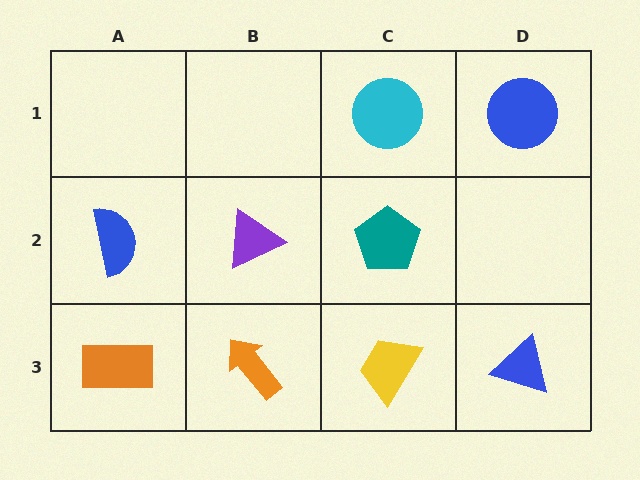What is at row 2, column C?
A teal pentagon.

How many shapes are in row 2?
3 shapes.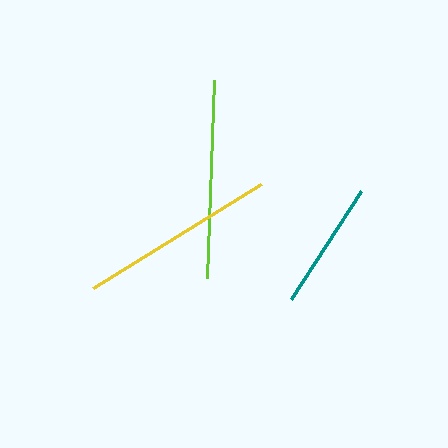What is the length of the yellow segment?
The yellow segment is approximately 197 pixels long.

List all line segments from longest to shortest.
From longest to shortest: lime, yellow, teal.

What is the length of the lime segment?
The lime segment is approximately 198 pixels long.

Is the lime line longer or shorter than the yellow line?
The lime line is longer than the yellow line.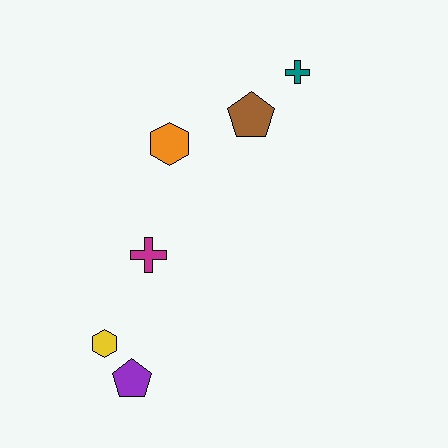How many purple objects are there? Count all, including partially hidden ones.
There is 1 purple object.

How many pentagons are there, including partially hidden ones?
There are 2 pentagons.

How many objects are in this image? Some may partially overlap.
There are 6 objects.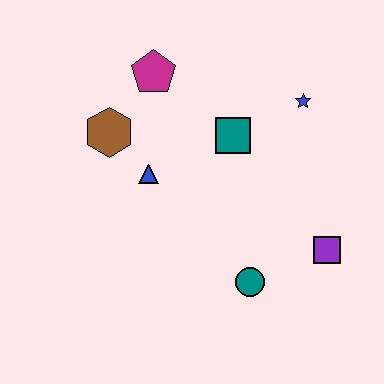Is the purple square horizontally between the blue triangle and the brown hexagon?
No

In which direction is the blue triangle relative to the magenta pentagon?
The blue triangle is below the magenta pentagon.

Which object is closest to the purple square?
The teal circle is closest to the purple square.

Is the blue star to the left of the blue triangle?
No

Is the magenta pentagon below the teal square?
No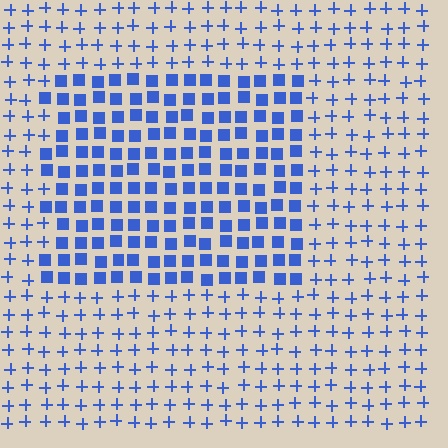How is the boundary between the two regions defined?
The boundary is defined by a change in element shape: squares inside vs. plus signs outside. All elements share the same color and spacing.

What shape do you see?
I see a rectangle.